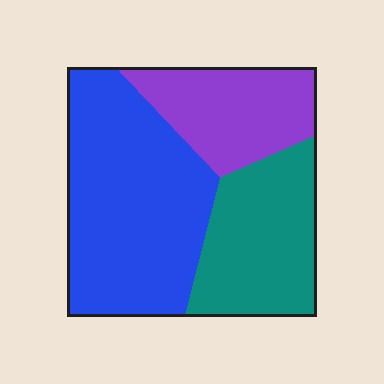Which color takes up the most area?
Blue, at roughly 50%.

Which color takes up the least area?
Purple, at roughly 25%.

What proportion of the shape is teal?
Teal covers about 30% of the shape.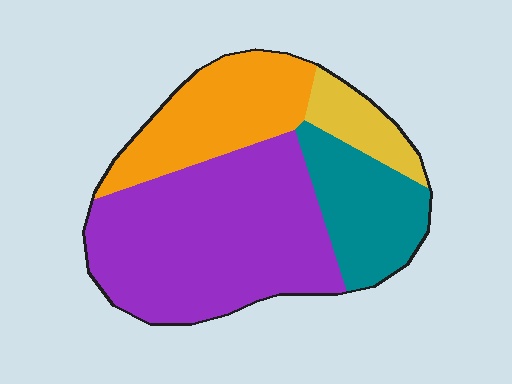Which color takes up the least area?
Yellow, at roughly 10%.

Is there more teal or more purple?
Purple.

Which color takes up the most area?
Purple, at roughly 50%.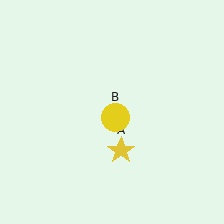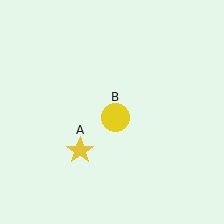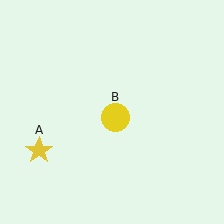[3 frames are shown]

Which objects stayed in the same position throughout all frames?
Yellow circle (object B) remained stationary.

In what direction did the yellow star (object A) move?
The yellow star (object A) moved left.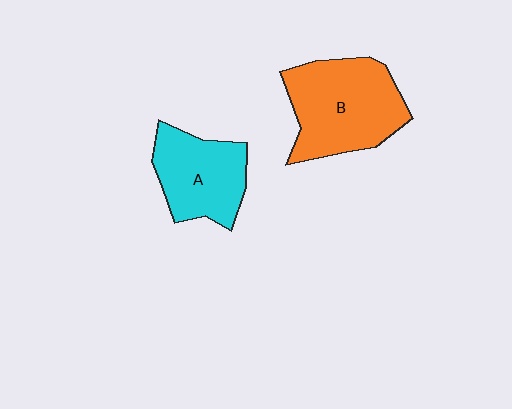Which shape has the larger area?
Shape B (orange).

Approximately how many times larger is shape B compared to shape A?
Approximately 1.4 times.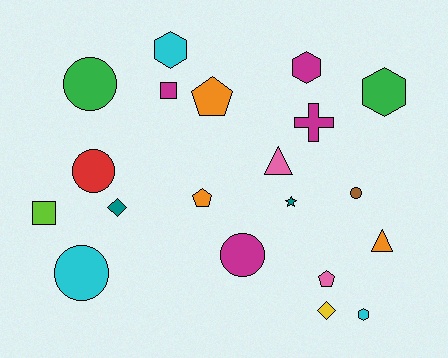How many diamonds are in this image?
There are 2 diamonds.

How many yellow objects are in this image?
There is 1 yellow object.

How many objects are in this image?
There are 20 objects.